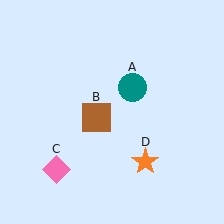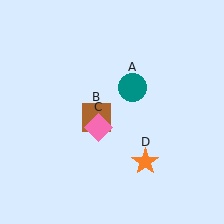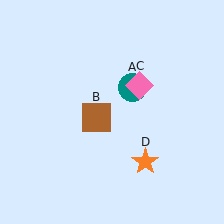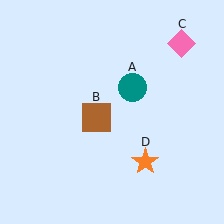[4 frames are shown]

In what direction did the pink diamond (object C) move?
The pink diamond (object C) moved up and to the right.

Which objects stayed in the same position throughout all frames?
Teal circle (object A) and brown square (object B) and orange star (object D) remained stationary.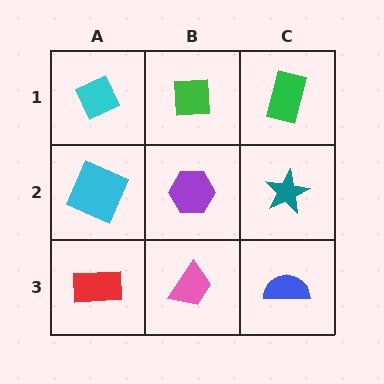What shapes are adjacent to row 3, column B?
A purple hexagon (row 2, column B), a red rectangle (row 3, column A), a blue semicircle (row 3, column C).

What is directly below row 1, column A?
A cyan square.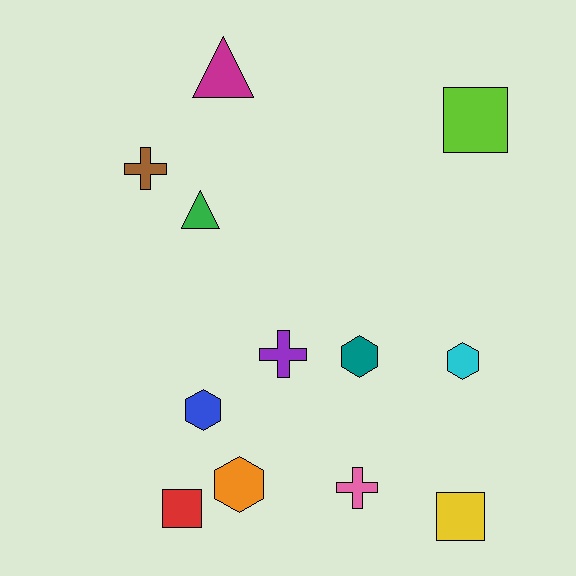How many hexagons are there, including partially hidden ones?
There are 4 hexagons.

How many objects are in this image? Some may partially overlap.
There are 12 objects.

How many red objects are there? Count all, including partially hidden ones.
There is 1 red object.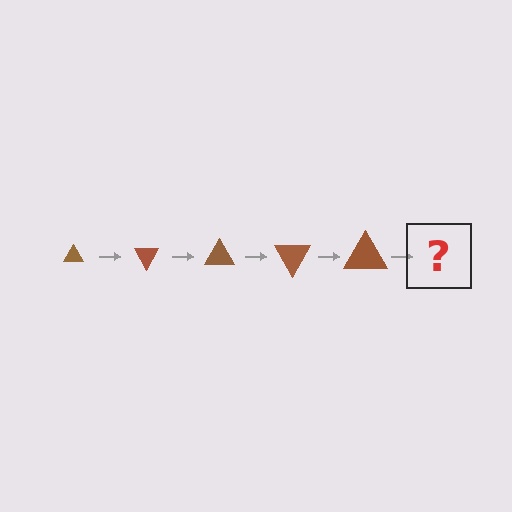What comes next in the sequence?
The next element should be a triangle, larger than the previous one and rotated 300 degrees from the start.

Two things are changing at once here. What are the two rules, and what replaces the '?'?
The two rules are that the triangle grows larger each step and it rotates 60 degrees each step. The '?' should be a triangle, larger than the previous one and rotated 300 degrees from the start.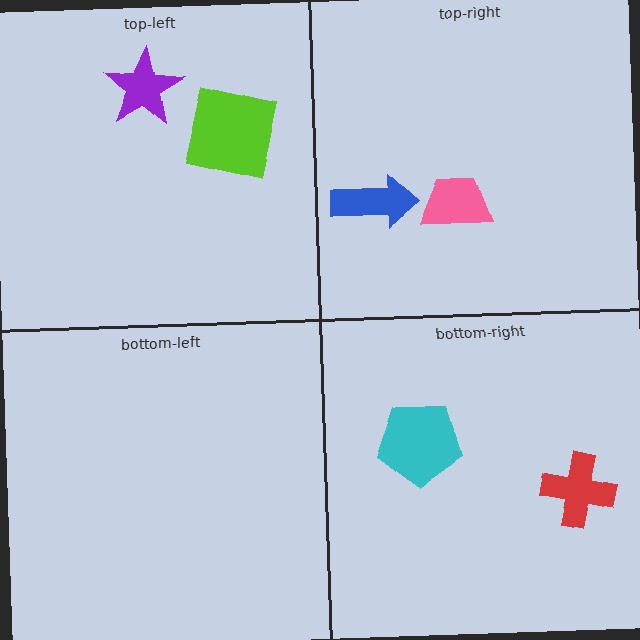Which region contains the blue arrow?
The top-right region.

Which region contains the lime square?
The top-left region.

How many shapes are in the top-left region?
2.